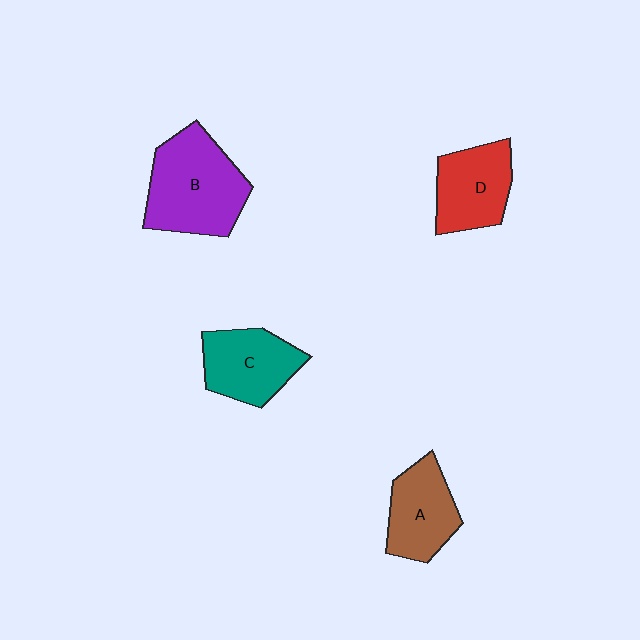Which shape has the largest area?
Shape B (purple).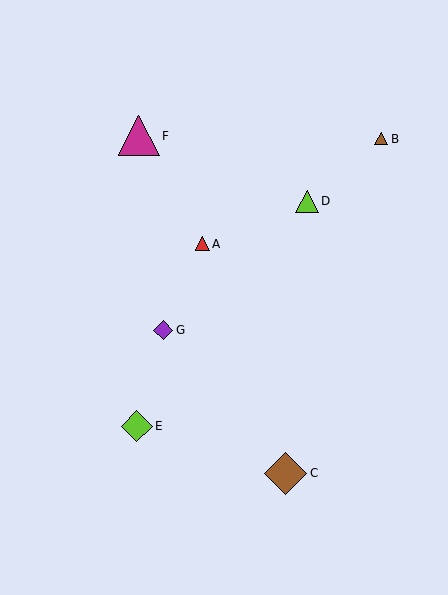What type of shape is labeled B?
Shape B is a brown triangle.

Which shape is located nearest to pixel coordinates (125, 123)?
The magenta triangle (labeled F) at (139, 136) is nearest to that location.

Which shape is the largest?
The brown diamond (labeled C) is the largest.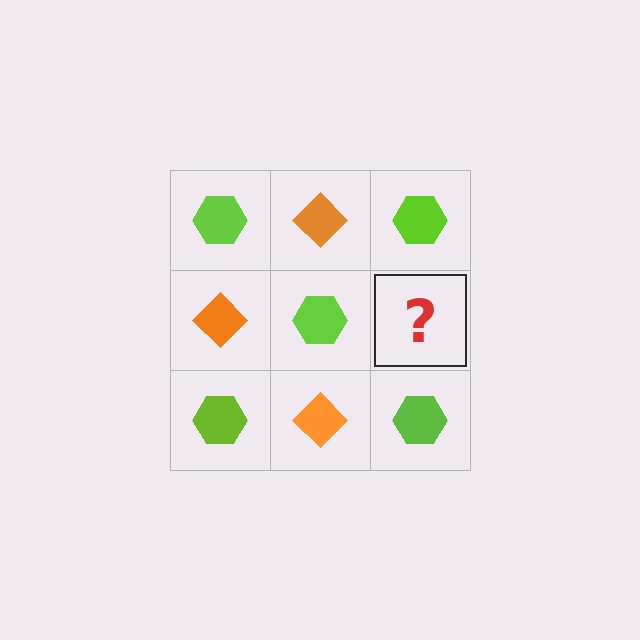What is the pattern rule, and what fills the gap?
The rule is that it alternates lime hexagon and orange diamond in a checkerboard pattern. The gap should be filled with an orange diamond.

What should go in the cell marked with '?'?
The missing cell should contain an orange diamond.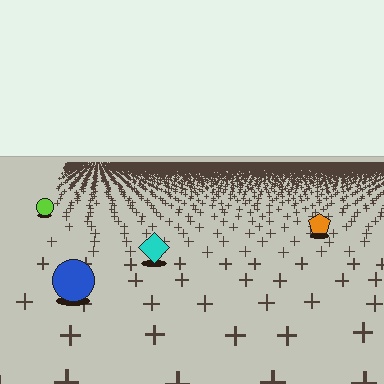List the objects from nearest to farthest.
From nearest to farthest: the blue circle, the cyan diamond, the orange pentagon, the lime circle.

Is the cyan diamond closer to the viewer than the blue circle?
No. The blue circle is closer — you can tell from the texture gradient: the ground texture is coarser near it.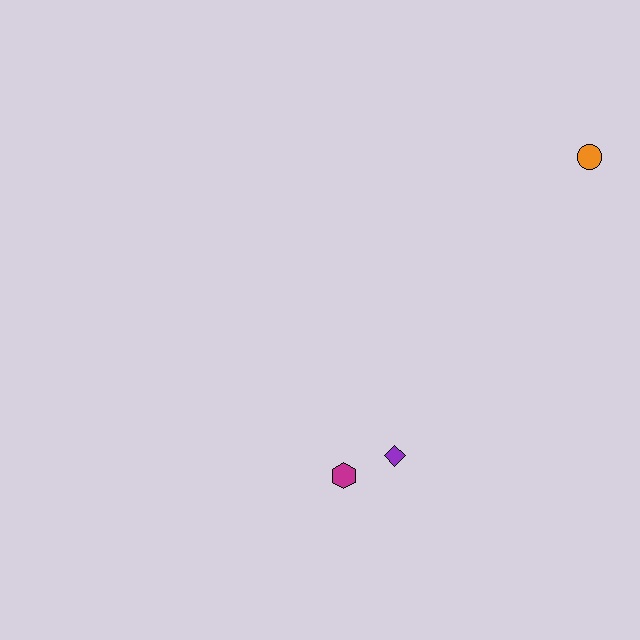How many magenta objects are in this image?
There is 1 magenta object.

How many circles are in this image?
There is 1 circle.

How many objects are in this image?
There are 3 objects.